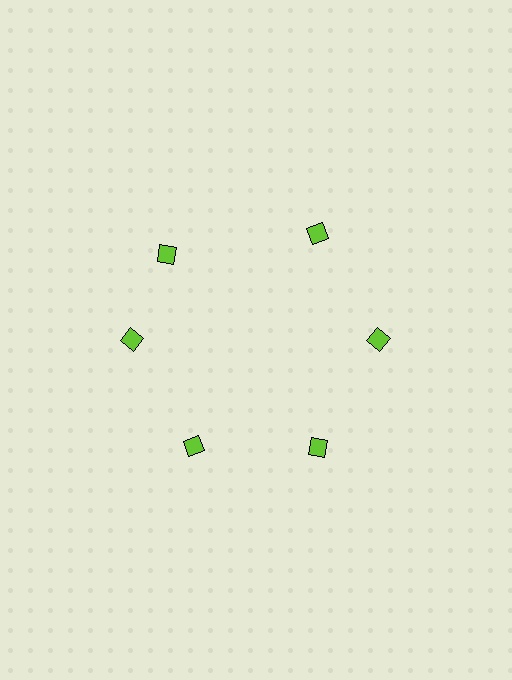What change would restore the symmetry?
The symmetry would be restored by rotating it back into even spacing with its neighbors so that all 6 diamonds sit at equal angles and equal distance from the center.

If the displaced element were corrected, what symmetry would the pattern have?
It would have 6-fold rotational symmetry — the pattern would map onto itself every 60 degrees.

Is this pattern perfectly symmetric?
No. The 6 lime diamonds are arranged in a ring, but one element near the 11 o'clock position is rotated out of alignment along the ring, breaking the 6-fold rotational symmetry.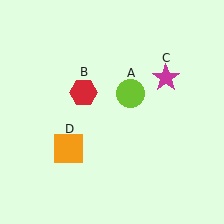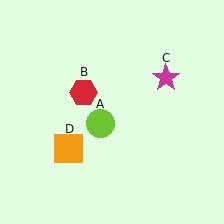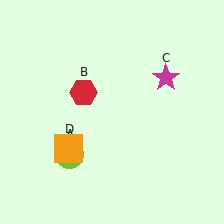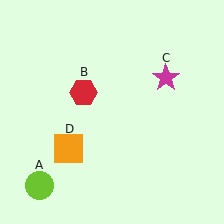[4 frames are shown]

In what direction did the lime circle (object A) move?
The lime circle (object A) moved down and to the left.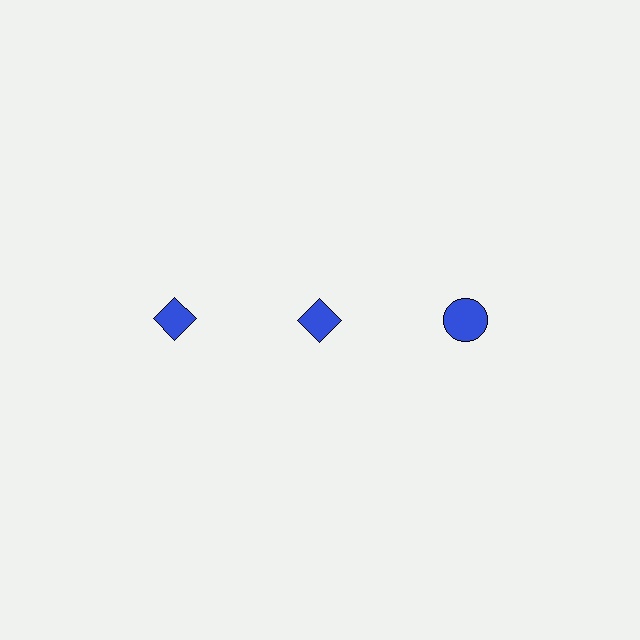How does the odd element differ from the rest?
It has a different shape: circle instead of diamond.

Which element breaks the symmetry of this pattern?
The blue circle in the top row, center column breaks the symmetry. All other shapes are blue diamonds.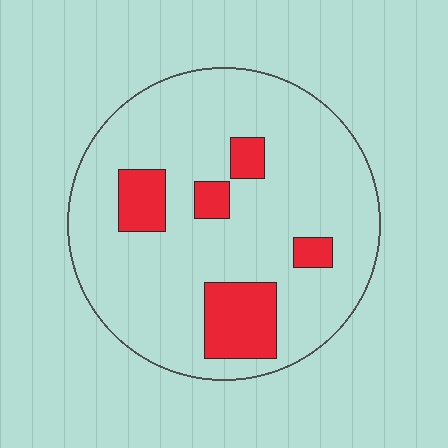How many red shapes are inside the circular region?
5.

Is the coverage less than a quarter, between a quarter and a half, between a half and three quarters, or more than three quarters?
Less than a quarter.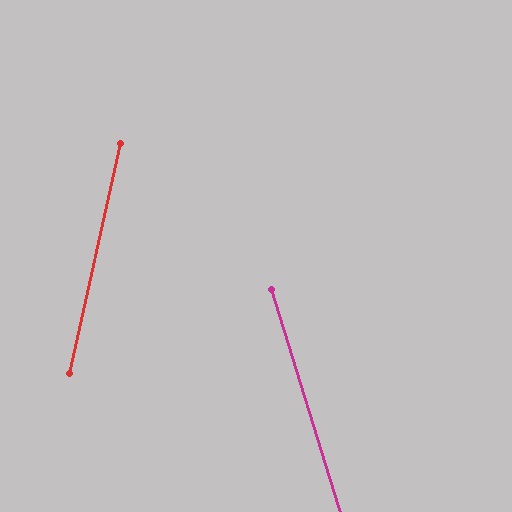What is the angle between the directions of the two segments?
Approximately 30 degrees.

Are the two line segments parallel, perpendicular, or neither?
Neither parallel nor perpendicular — they differ by about 30°.